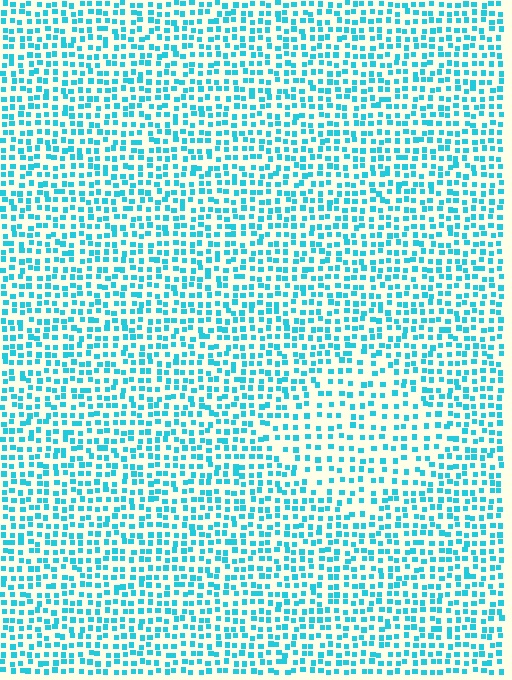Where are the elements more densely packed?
The elements are more densely packed outside the diamond boundary.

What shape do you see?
I see a diamond.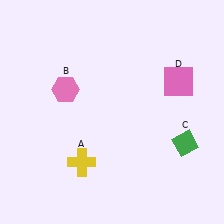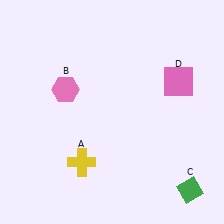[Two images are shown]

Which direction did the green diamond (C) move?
The green diamond (C) moved down.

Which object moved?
The green diamond (C) moved down.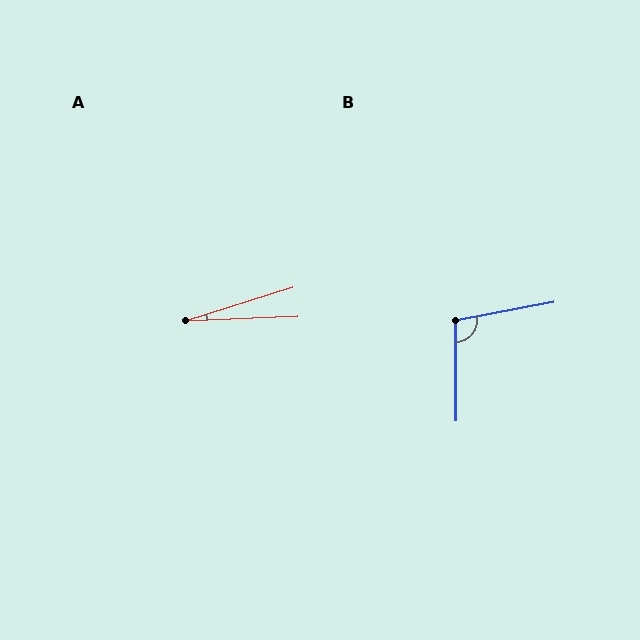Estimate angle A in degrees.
Approximately 15 degrees.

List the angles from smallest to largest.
A (15°), B (100°).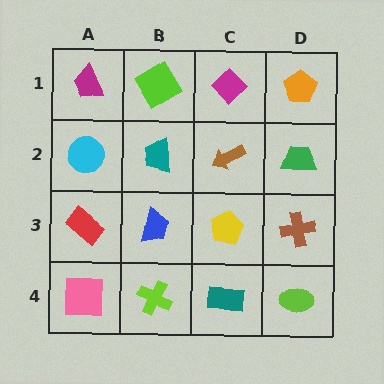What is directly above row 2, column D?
An orange pentagon.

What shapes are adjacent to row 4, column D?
A brown cross (row 3, column D), a teal rectangle (row 4, column C).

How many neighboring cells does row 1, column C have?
3.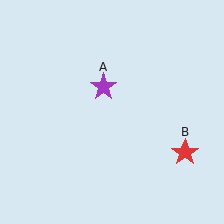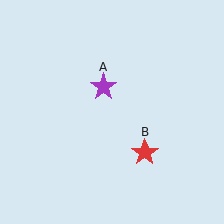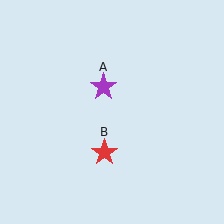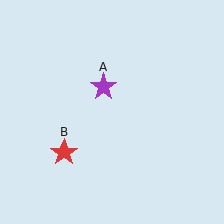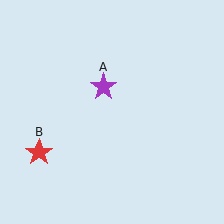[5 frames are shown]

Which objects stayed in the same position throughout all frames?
Purple star (object A) remained stationary.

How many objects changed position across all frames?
1 object changed position: red star (object B).